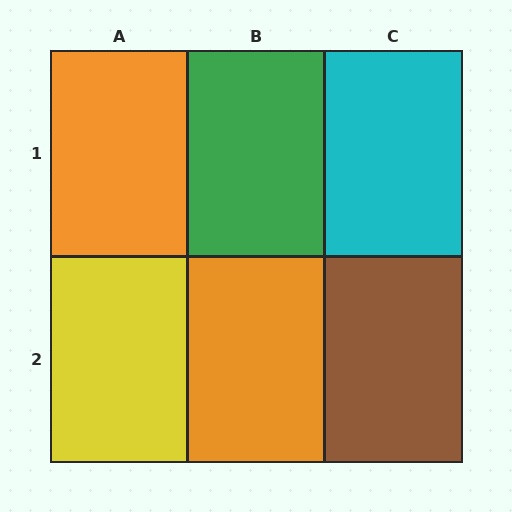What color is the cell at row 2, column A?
Yellow.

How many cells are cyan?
1 cell is cyan.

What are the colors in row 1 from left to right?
Orange, green, cyan.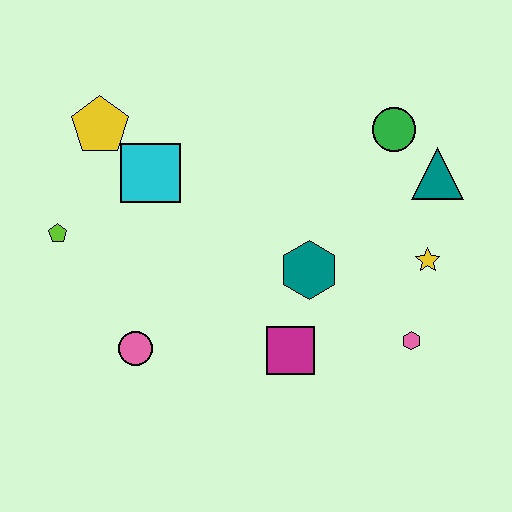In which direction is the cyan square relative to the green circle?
The cyan square is to the left of the green circle.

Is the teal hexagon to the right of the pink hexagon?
No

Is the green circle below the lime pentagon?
No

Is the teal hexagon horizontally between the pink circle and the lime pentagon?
No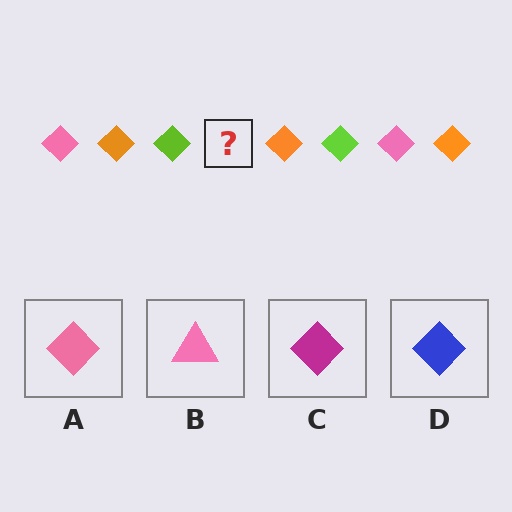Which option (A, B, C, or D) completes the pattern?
A.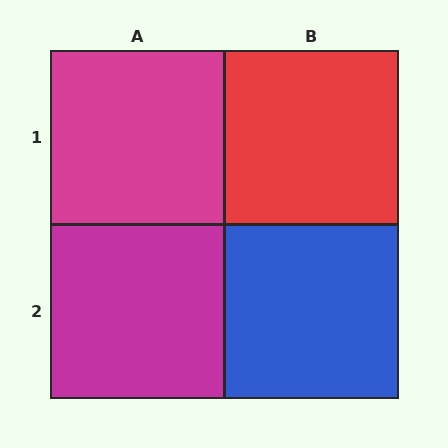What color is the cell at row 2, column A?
Magenta.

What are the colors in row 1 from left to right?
Magenta, red.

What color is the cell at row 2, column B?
Blue.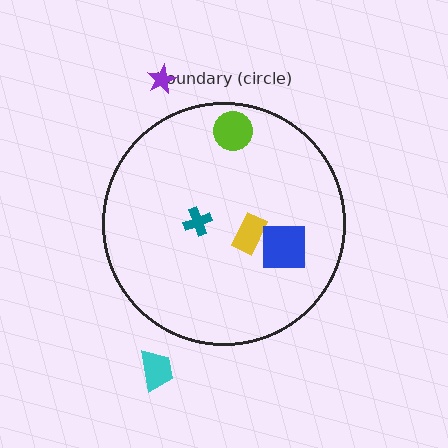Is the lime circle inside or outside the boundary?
Inside.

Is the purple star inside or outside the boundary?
Outside.